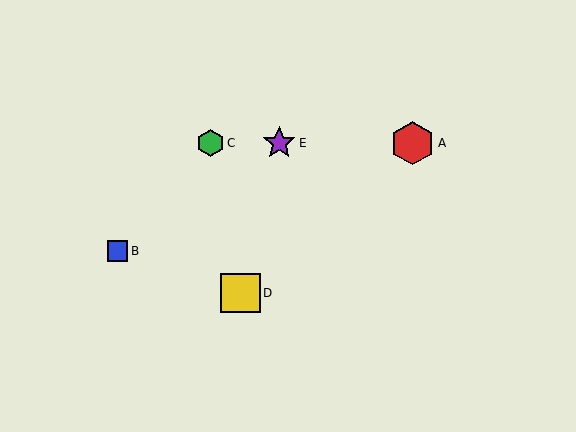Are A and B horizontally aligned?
No, A is at y≈143 and B is at y≈251.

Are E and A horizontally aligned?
Yes, both are at y≈143.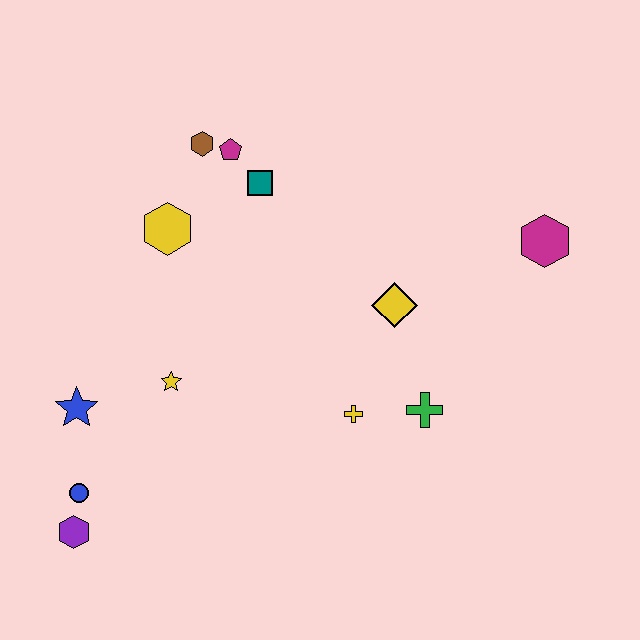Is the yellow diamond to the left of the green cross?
Yes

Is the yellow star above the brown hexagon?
No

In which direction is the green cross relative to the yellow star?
The green cross is to the right of the yellow star.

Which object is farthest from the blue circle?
The magenta hexagon is farthest from the blue circle.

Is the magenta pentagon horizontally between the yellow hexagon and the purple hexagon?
No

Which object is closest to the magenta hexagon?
The yellow diamond is closest to the magenta hexagon.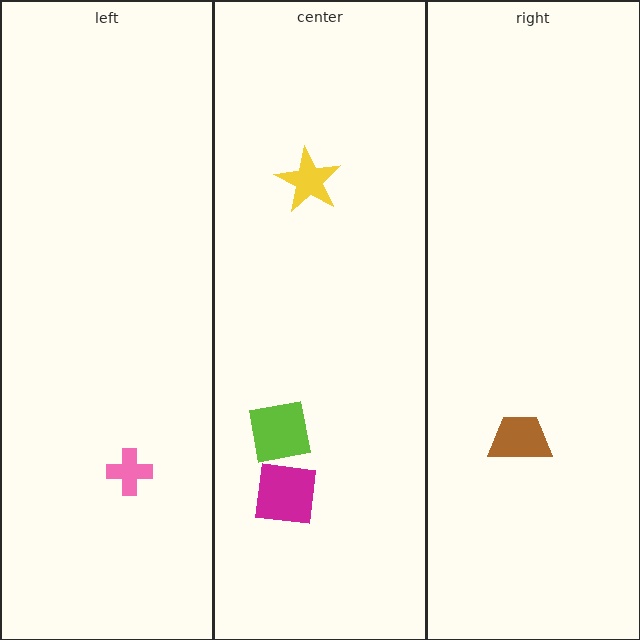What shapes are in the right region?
The brown trapezoid.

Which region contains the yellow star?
The center region.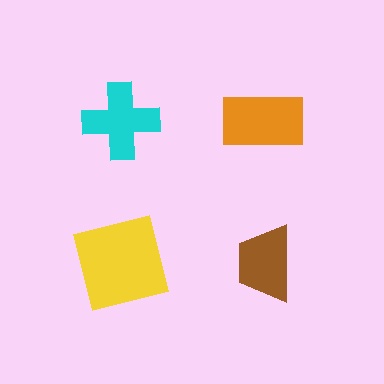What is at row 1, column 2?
An orange rectangle.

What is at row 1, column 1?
A cyan cross.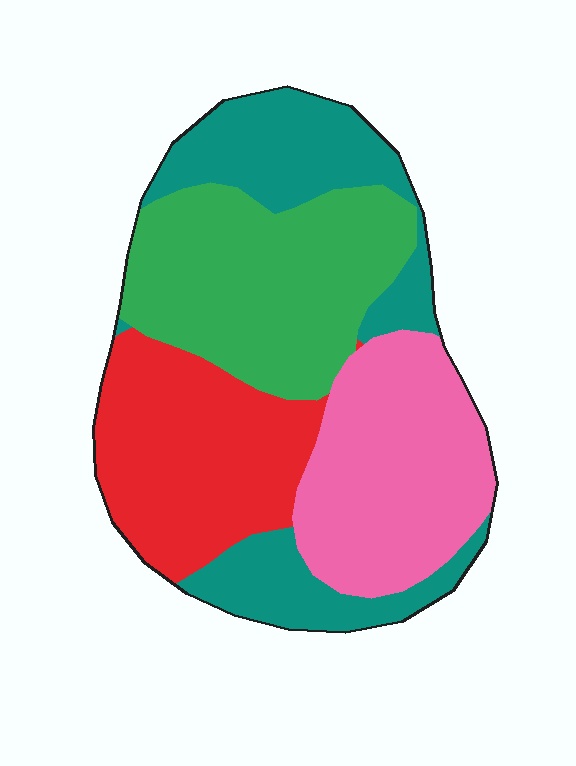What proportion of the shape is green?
Green takes up between a quarter and a half of the shape.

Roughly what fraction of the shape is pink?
Pink covers roughly 25% of the shape.